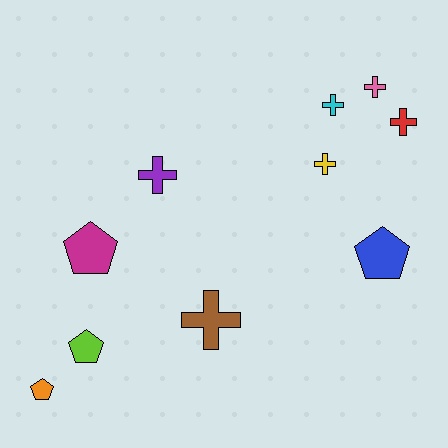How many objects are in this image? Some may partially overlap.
There are 10 objects.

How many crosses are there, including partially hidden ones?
There are 6 crosses.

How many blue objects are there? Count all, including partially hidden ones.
There is 1 blue object.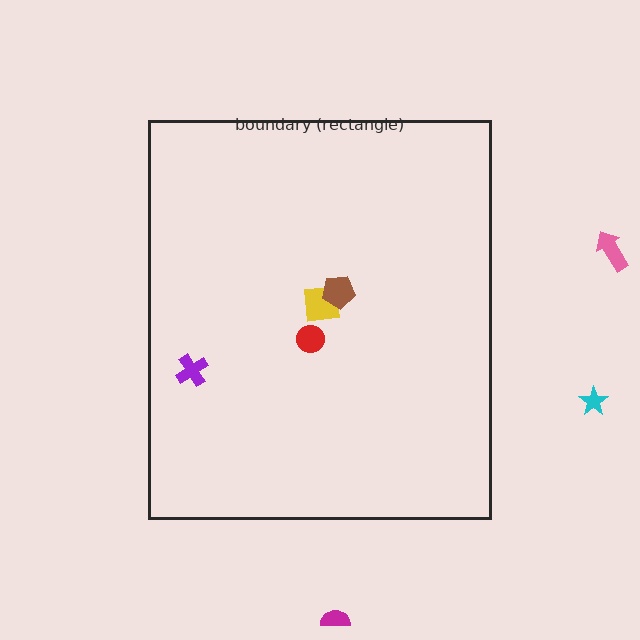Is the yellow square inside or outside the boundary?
Inside.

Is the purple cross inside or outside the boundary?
Inside.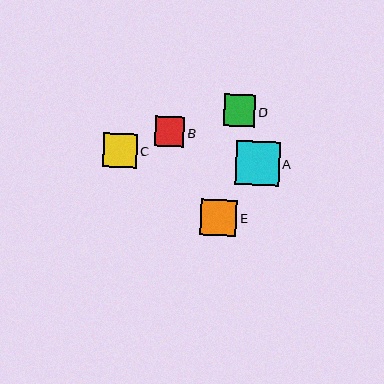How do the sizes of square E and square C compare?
Square E and square C are approximately the same size.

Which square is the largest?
Square A is the largest with a size of approximately 44 pixels.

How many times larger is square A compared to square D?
Square A is approximately 1.4 times the size of square D.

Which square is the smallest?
Square B is the smallest with a size of approximately 30 pixels.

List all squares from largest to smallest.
From largest to smallest: A, E, C, D, B.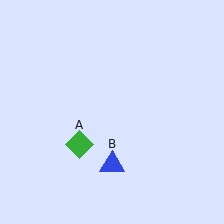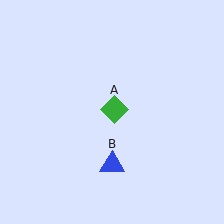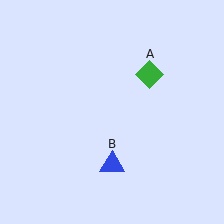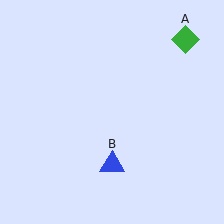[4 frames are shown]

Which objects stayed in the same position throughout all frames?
Blue triangle (object B) remained stationary.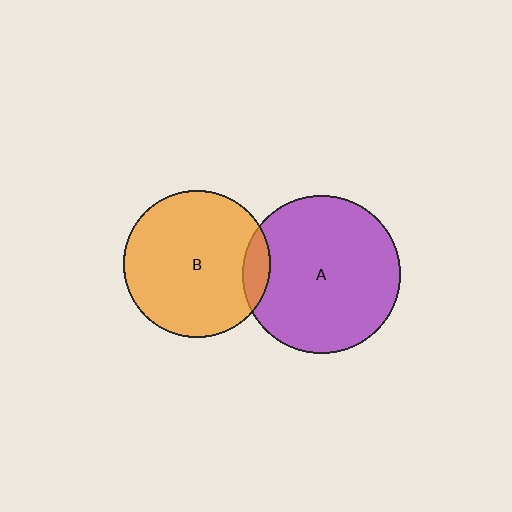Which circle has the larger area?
Circle A (purple).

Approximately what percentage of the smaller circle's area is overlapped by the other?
Approximately 10%.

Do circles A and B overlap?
Yes.